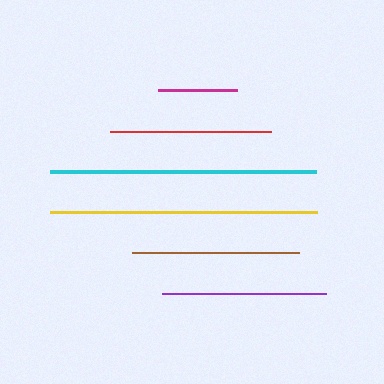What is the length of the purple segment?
The purple segment is approximately 164 pixels long.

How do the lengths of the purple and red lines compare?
The purple and red lines are approximately the same length.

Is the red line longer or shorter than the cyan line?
The cyan line is longer than the red line.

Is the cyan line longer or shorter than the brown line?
The cyan line is longer than the brown line.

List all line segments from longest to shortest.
From longest to shortest: yellow, cyan, brown, purple, red, magenta.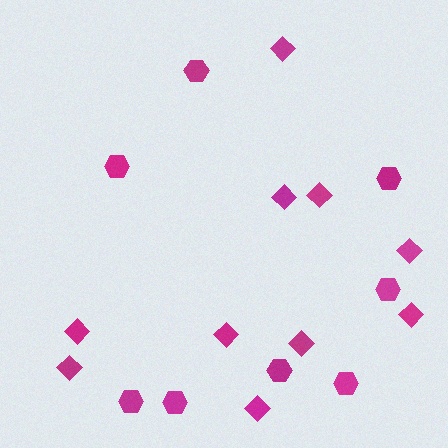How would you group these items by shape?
There are 2 groups: one group of diamonds (10) and one group of hexagons (8).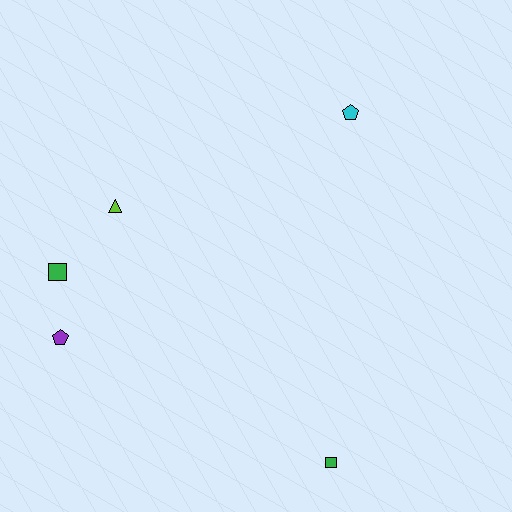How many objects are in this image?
There are 5 objects.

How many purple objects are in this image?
There is 1 purple object.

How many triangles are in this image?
There is 1 triangle.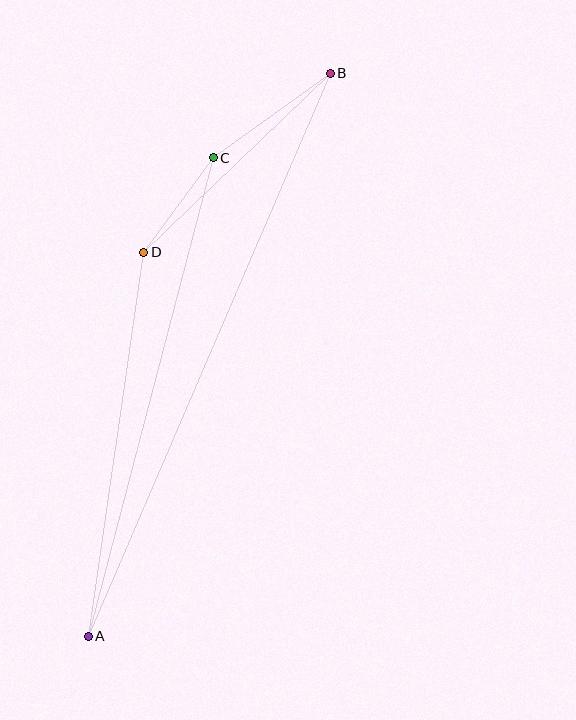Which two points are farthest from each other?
Points A and B are farthest from each other.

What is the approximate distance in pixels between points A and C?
The distance between A and C is approximately 494 pixels.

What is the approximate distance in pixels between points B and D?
The distance between B and D is approximately 258 pixels.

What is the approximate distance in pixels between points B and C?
The distance between B and C is approximately 144 pixels.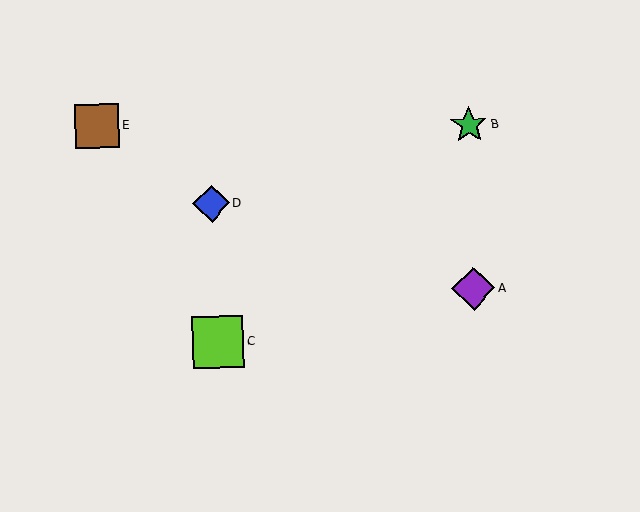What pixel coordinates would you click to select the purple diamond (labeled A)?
Click at (473, 289) to select the purple diamond A.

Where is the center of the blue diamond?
The center of the blue diamond is at (211, 203).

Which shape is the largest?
The lime square (labeled C) is the largest.